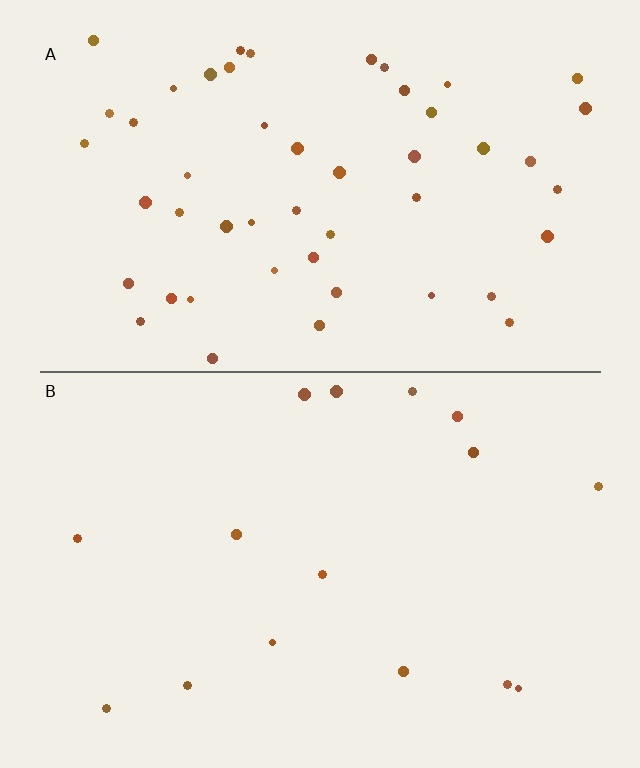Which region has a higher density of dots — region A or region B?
A (the top).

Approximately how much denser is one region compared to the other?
Approximately 3.2× — region A over region B.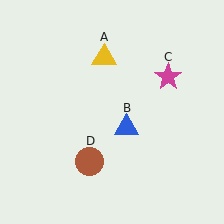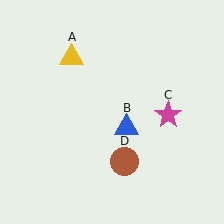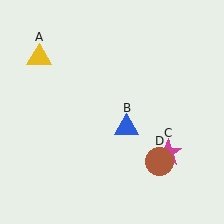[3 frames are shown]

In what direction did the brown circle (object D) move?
The brown circle (object D) moved right.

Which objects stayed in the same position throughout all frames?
Blue triangle (object B) remained stationary.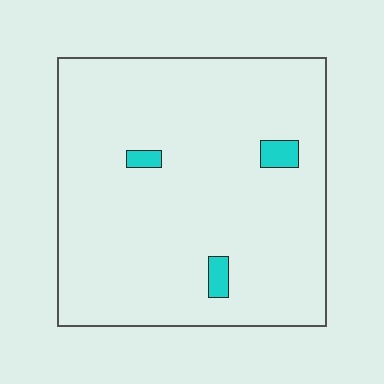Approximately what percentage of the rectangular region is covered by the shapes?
Approximately 5%.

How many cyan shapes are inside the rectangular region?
3.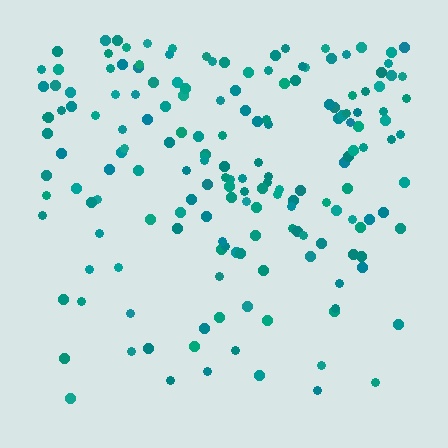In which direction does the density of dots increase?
From bottom to top, with the top side densest.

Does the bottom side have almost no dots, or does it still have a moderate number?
Still a moderate number, just noticeably fewer than the top.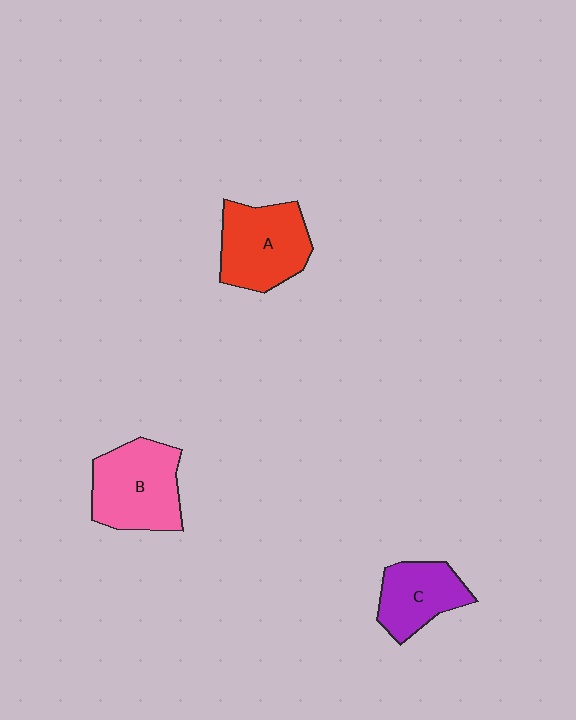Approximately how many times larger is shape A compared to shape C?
Approximately 1.3 times.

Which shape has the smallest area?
Shape C (purple).